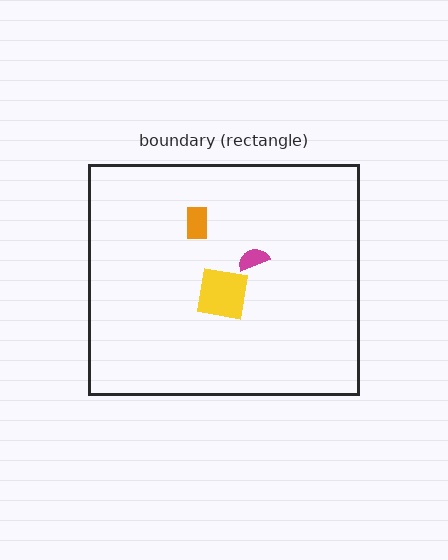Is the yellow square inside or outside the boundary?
Inside.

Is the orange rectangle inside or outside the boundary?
Inside.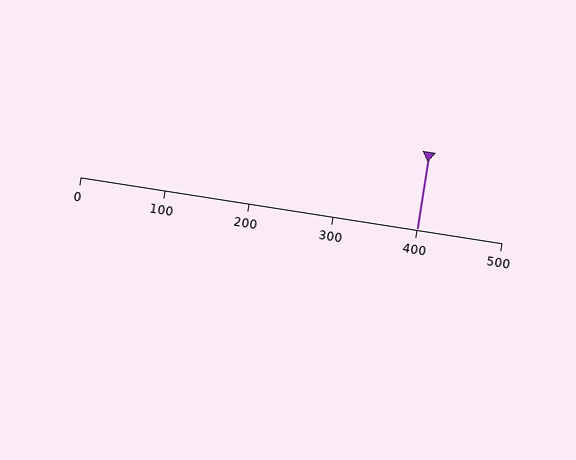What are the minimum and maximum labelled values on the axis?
The axis runs from 0 to 500.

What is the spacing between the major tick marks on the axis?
The major ticks are spaced 100 apart.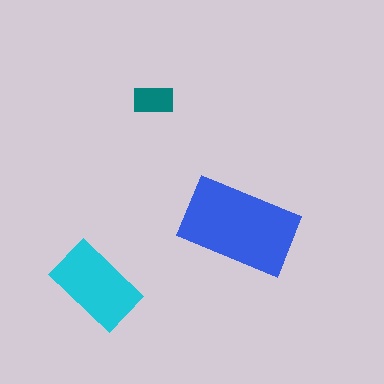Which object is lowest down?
The cyan rectangle is bottommost.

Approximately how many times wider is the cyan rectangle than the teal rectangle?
About 2 times wider.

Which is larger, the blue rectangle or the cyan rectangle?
The blue one.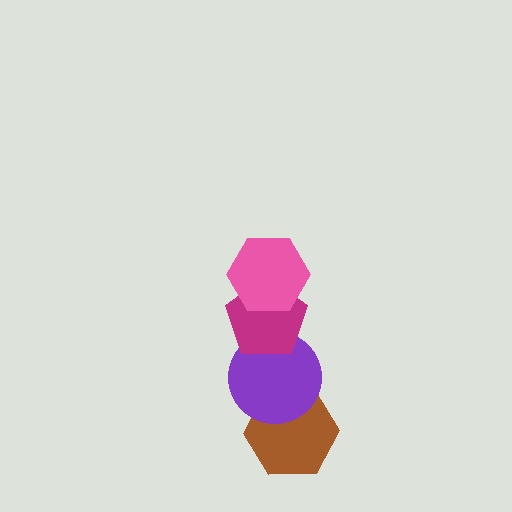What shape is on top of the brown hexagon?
The purple circle is on top of the brown hexagon.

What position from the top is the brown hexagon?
The brown hexagon is 4th from the top.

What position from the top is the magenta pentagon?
The magenta pentagon is 2nd from the top.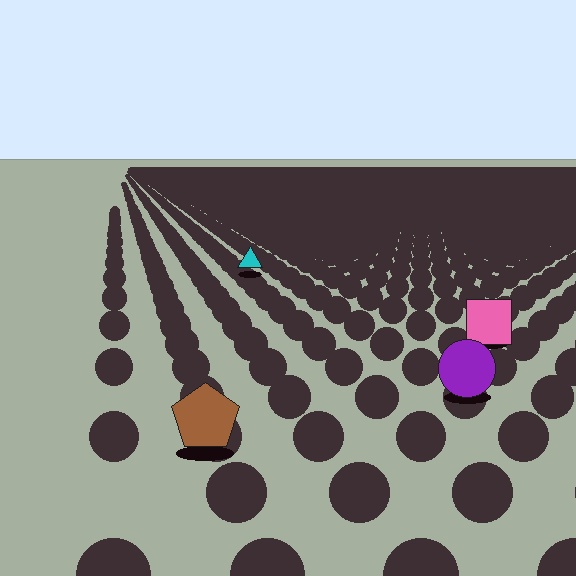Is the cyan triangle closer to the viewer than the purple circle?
No. The purple circle is closer — you can tell from the texture gradient: the ground texture is coarser near it.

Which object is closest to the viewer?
The brown pentagon is closest. The texture marks near it are larger and more spread out.